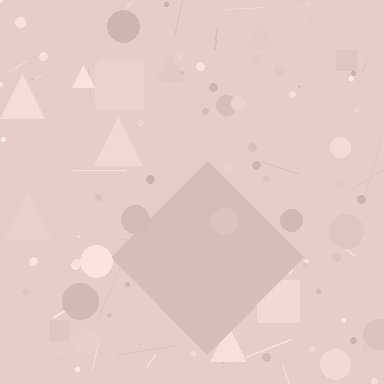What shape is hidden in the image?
A diamond is hidden in the image.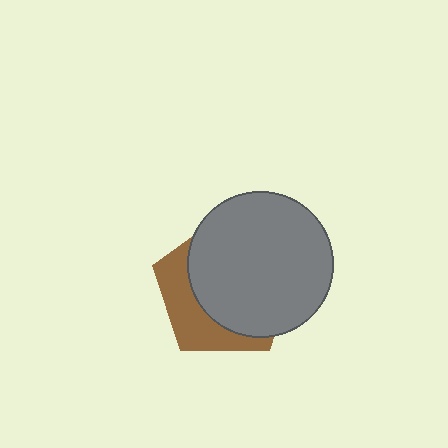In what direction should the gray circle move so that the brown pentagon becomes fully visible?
The gray circle should move toward the upper-right. That is the shortest direction to clear the overlap and leave the brown pentagon fully visible.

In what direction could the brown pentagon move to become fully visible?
The brown pentagon could move toward the lower-left. That would shift it out from behind the gray circle entirely.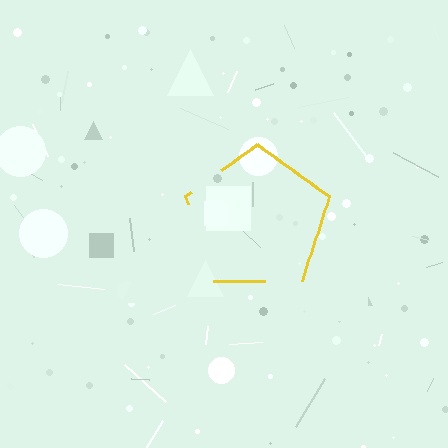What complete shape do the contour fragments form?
The contour fragments form a pentagon.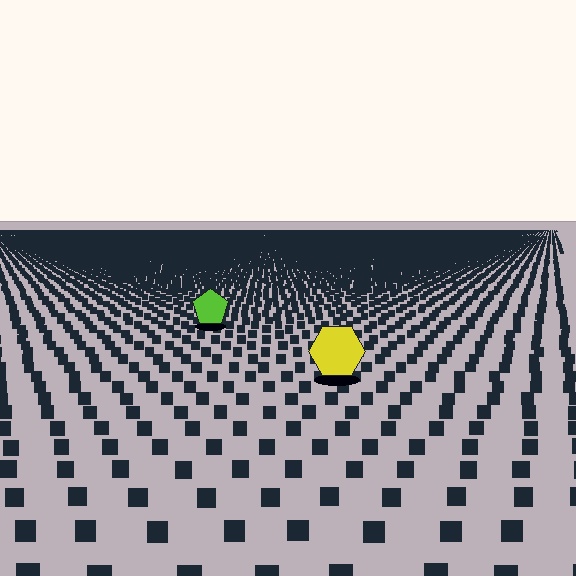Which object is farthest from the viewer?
The lime pentagon is farthest from the viewer. It appears smaller and the ground texture around it is denser.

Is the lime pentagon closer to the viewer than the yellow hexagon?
No. The yellow hexagon is closer — you can tell from the texture gradient: the ground texture is coarser near it.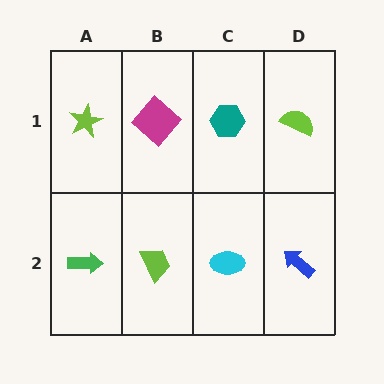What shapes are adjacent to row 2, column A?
A lime star (row 1, column A), a lime trapezoid (row 2, column B).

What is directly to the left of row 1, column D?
A teal hexagon.